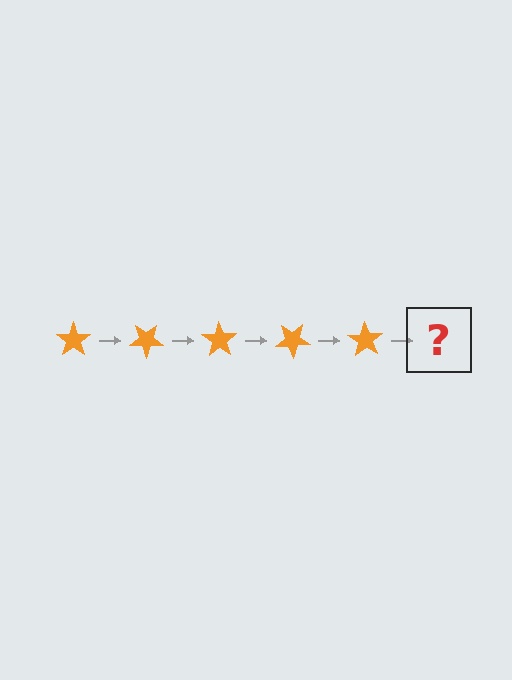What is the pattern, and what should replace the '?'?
The pattern is that the star rotates 35 degrees each step. The '?' should be an orange star rotated 175 degrees.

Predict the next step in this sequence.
The next step is an orange star rotated 175 degrees.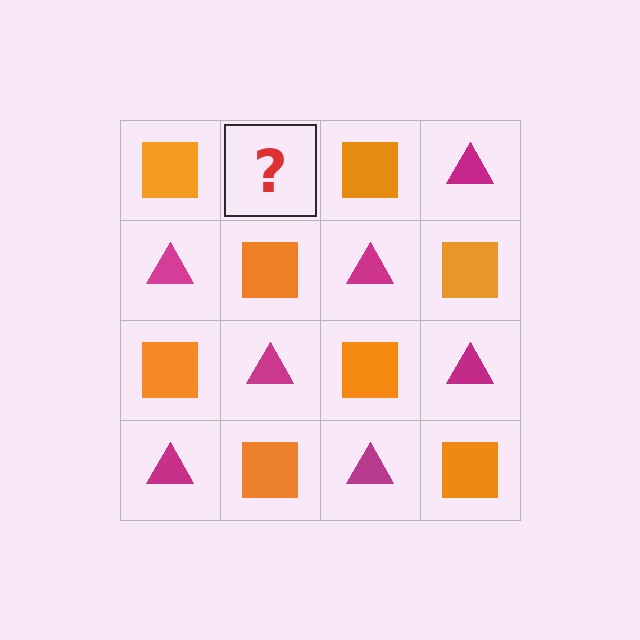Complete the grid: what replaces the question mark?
The question mark should be replaced with a magenta triangle.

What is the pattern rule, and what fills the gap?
The rule is that it alternates orange square and magenta triangle in a checkerboard pattern. The gap should be filled with a magenta triangle.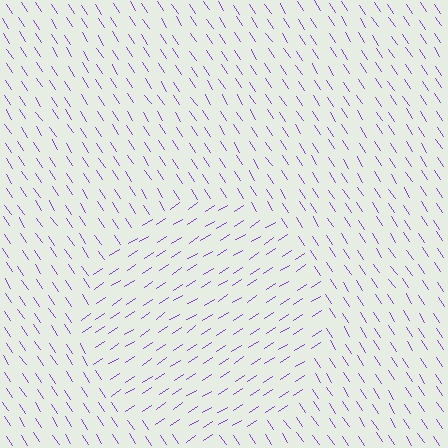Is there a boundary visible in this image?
Yes, there is a texture boundary formed by a change in line orientation.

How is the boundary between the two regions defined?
The boundary is defined purely by a change in line orientation (approximately 90 degrees difference). All lines are the same color and thickness.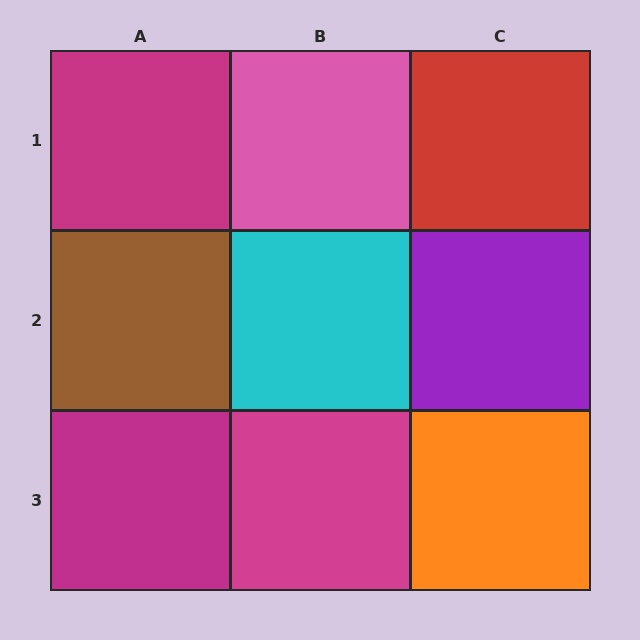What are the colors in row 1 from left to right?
Magenta, pink, red.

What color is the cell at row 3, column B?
Magenta.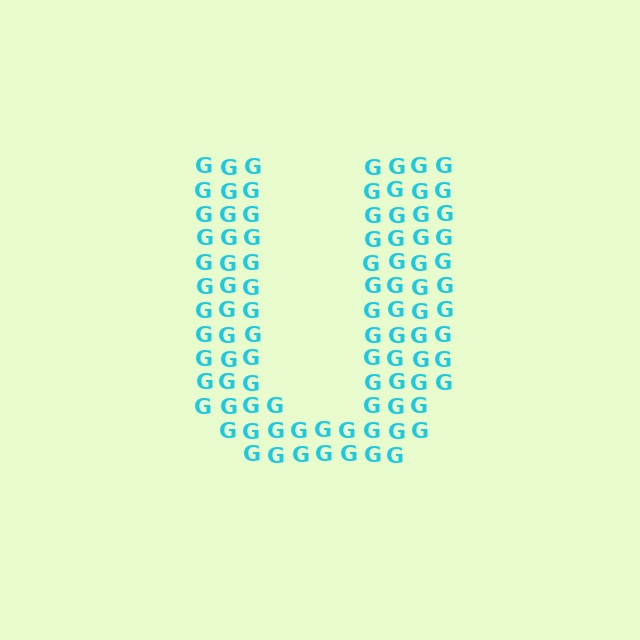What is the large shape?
The large shape is the letter U.